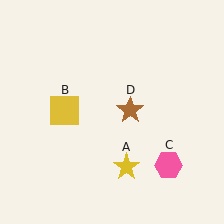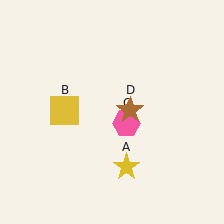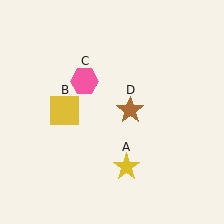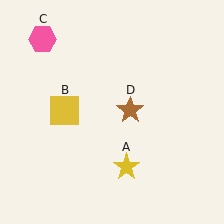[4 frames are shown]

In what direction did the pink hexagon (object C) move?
The pink hexagon (object C) moved up and to the left.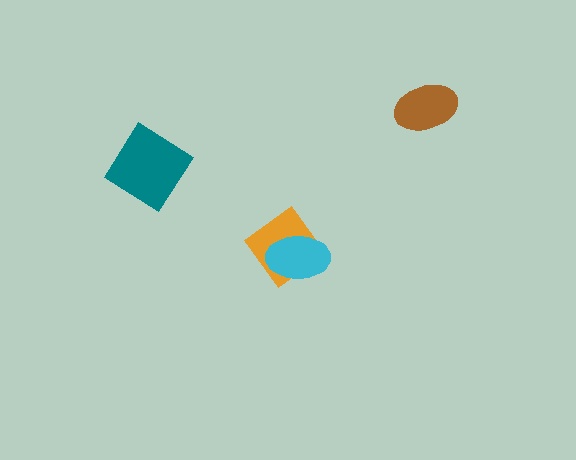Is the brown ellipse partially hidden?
No, no other shape covers it.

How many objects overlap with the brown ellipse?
0 objects overlap with the brown ellipse.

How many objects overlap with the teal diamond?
0 objects overlap with the teal diamond.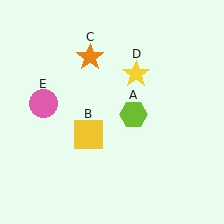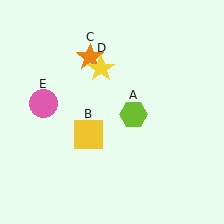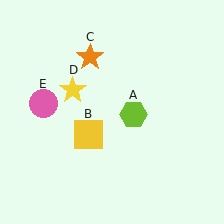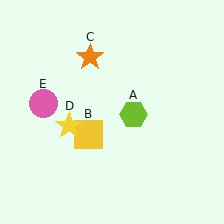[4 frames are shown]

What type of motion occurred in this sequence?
The yellow star (object D) rotated counterclockwise around the center of the scene.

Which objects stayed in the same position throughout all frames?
Lime hexagon (object A) and yellow square (object B) and orange star (object C) and pink circle (object E) remained stationary.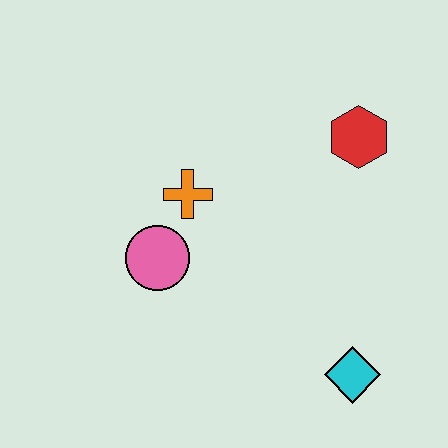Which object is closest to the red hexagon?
The orange cross is closest to the red hexagon.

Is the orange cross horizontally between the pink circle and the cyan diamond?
Yes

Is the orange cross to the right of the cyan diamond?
No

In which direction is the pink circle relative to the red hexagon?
The pink circle is to the left of the red hexagon.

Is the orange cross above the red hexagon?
No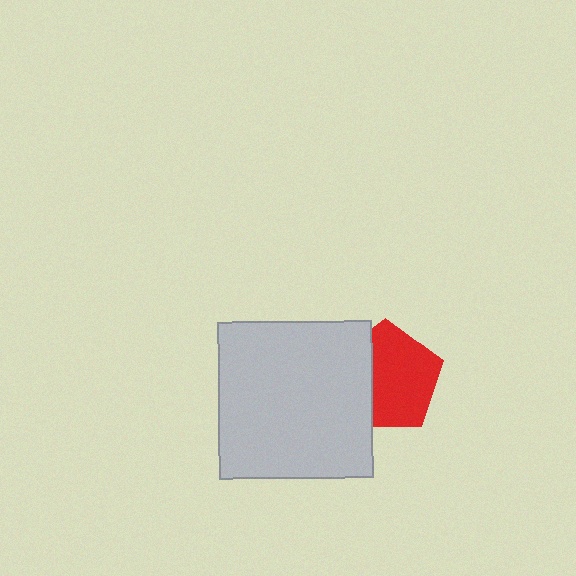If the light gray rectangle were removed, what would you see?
You would see the complete red pentagon.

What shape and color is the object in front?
The object in front is a light gray rectangle.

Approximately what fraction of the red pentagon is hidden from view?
Roughly 33% of the red pentagon is hidden behind the light gray rectangle.